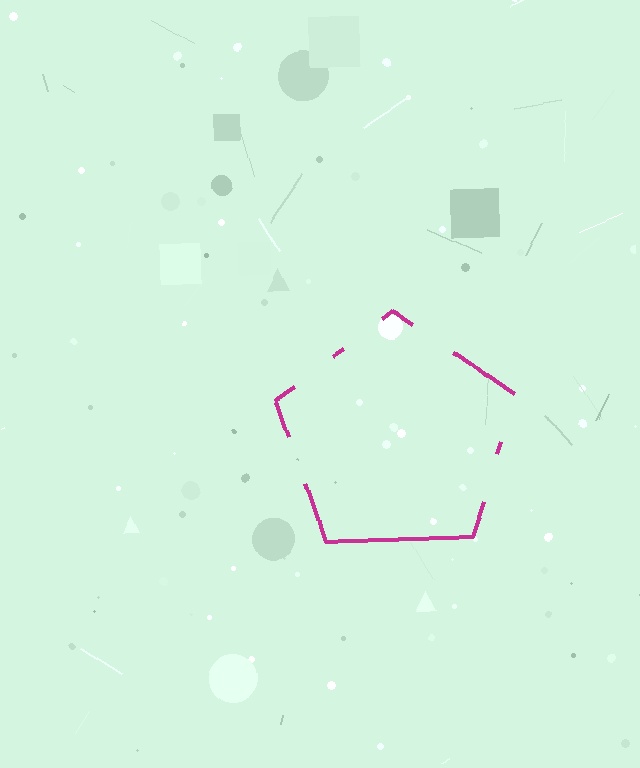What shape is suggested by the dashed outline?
The dashed outline suggests a pentagon.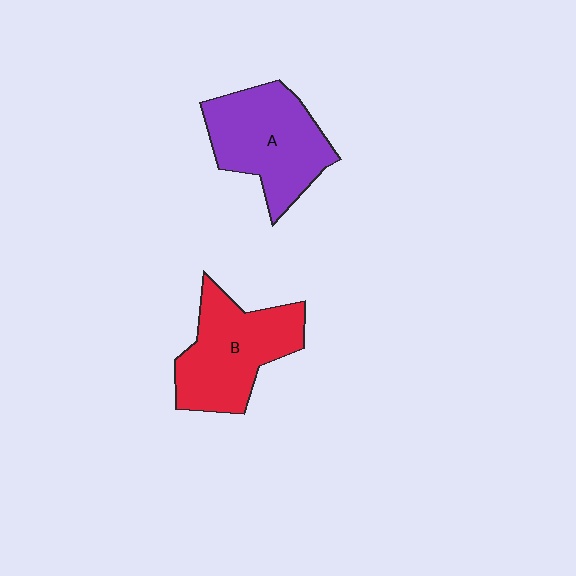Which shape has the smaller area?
Shape B (red).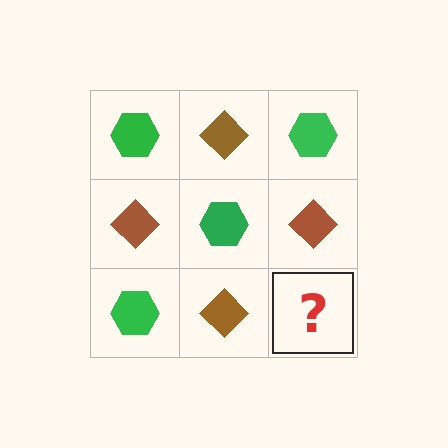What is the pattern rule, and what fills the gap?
The rule is that it alternates green hexagon and brown diamond in a checkerboard pattern. The gap should be filled with a green hexagon.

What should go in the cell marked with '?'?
The missing cell should contain a green hexagon.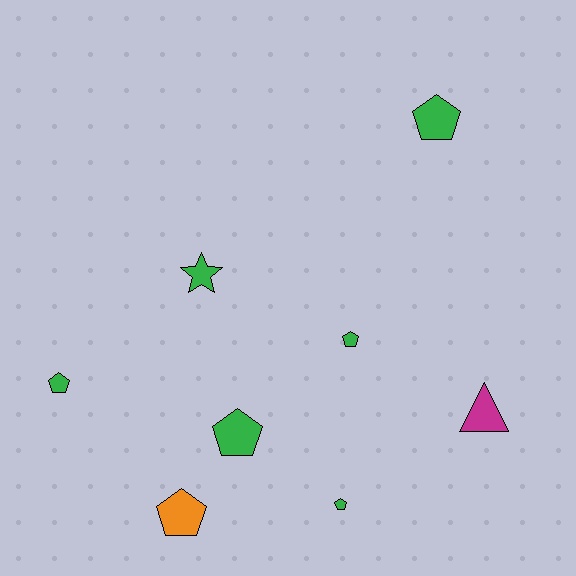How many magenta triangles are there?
There is 1 magenta triangle.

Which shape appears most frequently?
Pentagon, with 6 objects.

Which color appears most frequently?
Green, with 6 objects.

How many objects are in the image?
There are 8 objects.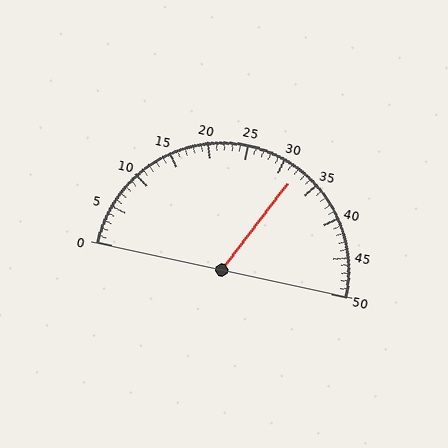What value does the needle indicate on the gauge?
The needle indicates approximately 32.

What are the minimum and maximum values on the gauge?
The gauge ranges from 0 to 50.